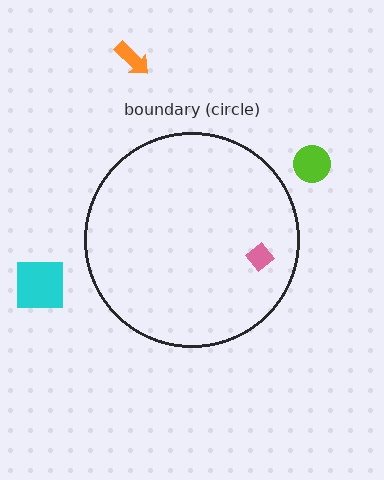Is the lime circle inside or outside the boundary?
Outside.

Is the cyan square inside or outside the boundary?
Outside.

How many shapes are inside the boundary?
1 inside, 3 outside.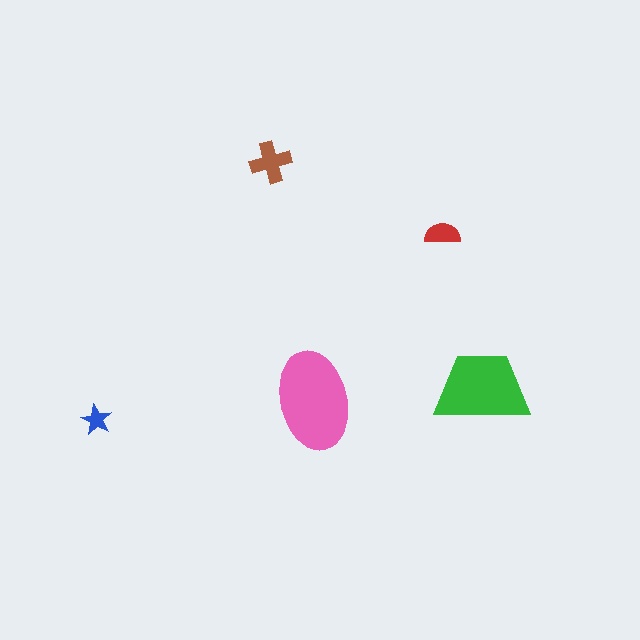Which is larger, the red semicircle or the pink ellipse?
The pink ellipse.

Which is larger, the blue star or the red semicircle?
The red semicircle.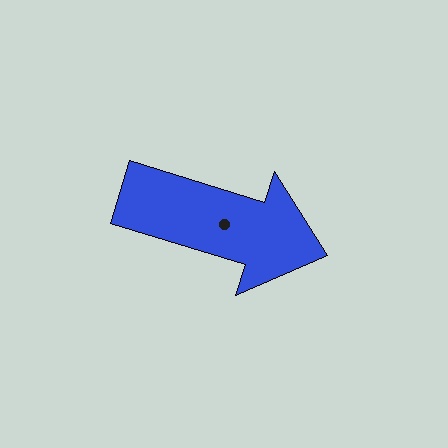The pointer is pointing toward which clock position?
Roughly 4 o'clock.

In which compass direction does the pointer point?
East.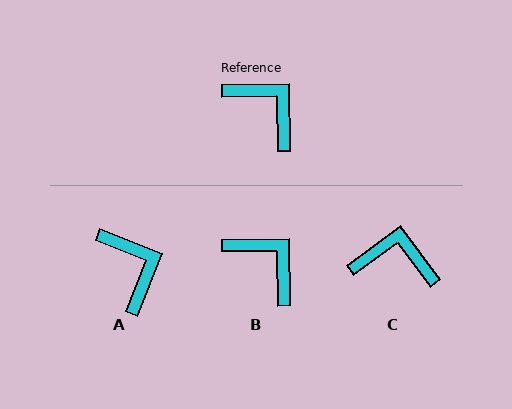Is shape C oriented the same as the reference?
No, it is off by about 36 degrees.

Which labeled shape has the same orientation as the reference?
B.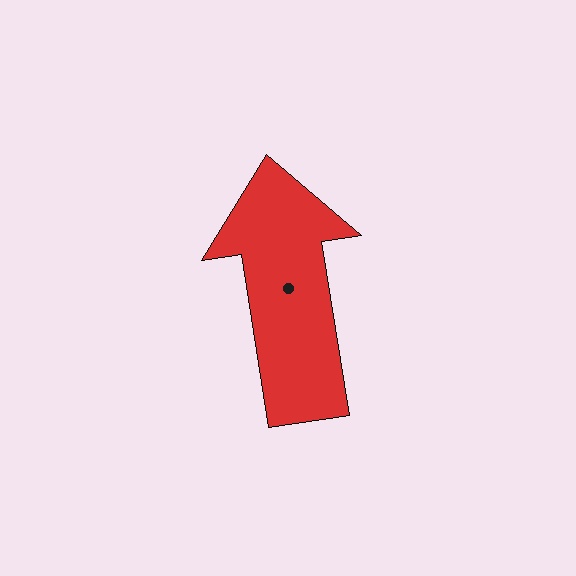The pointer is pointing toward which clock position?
Roughly 12 o'clock.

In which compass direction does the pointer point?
North.